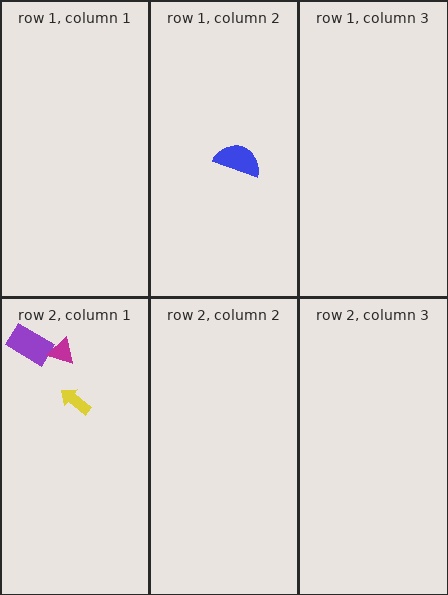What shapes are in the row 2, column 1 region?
The yellow arrow, the purple rectangle, the magenta triangle.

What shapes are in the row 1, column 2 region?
The blue semicircle.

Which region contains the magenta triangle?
The row 2, column 1 region.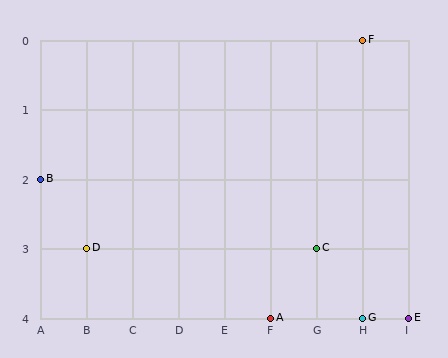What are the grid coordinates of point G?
Point G is at grid coordinates (H, 4).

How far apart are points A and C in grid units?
Points A and C are 1 column and 1 row apart (about 1.4 grid units diagonally).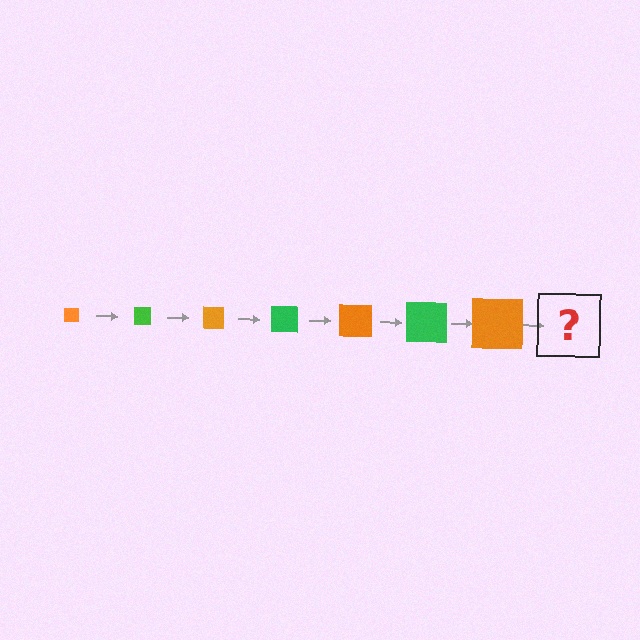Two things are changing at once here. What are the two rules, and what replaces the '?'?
The two rules are that the square grows larger each step and the color cycles through orange and green. The '?' should be a green square, larger than the previous one.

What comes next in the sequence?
The next element should be a green square, larger than the previous one.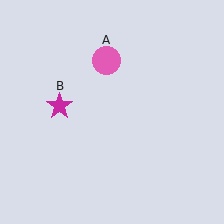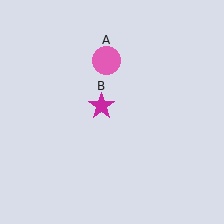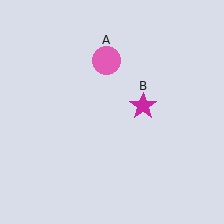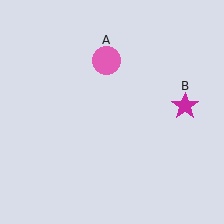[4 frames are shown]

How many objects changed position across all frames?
1 object changed position: magenta star (object B).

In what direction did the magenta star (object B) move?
The magenta star (object B) moved right.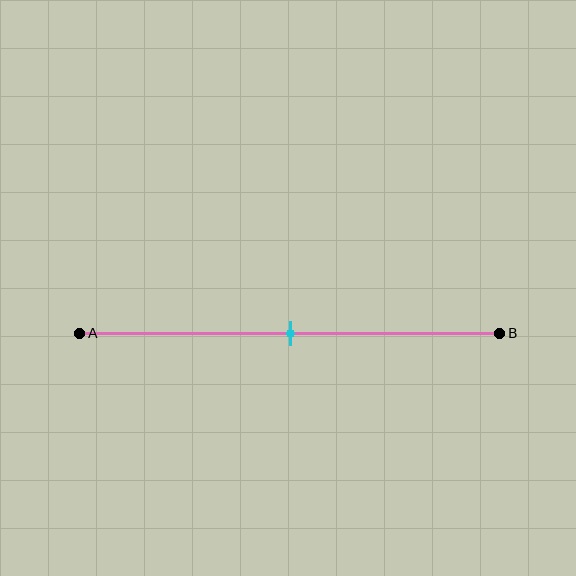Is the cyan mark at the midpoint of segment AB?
Yes, the mark is approximately at the midpoint.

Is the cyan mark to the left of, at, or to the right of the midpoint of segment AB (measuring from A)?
The cyan mark is approximately at the midpoint of segment AB.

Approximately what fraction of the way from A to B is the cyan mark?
The cyan mark is approximately 50% of the way from A to B.